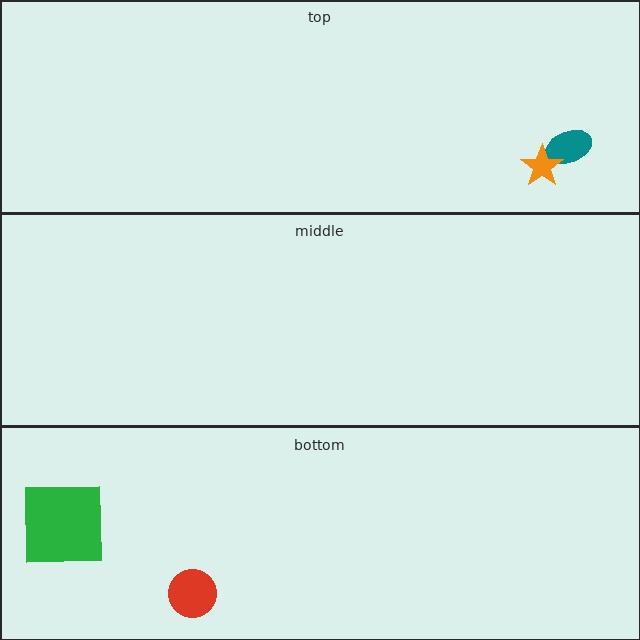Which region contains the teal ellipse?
The top region.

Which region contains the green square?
The bottom region.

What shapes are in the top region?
The teal ellipse, the orange star.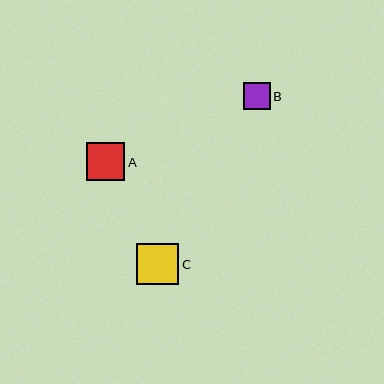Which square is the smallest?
Square B is the smallest with a size of approximately 27 pixels.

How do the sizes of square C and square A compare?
Square C and square A are approximately the same size.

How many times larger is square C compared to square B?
Square C is approximately 1.6 times the size of square B.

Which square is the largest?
Square C is the largest with a size of approximately 42 pixels.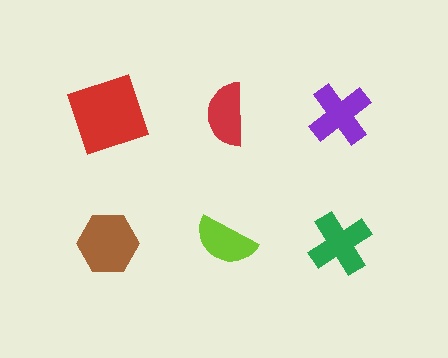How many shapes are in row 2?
3 shapes.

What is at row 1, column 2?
A red semicircle.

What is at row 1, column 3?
A purple cross.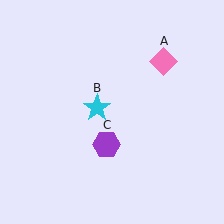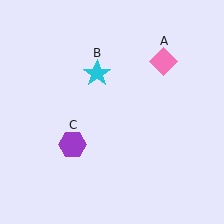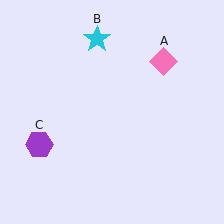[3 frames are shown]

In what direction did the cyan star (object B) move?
The cyan star (object B) moved up.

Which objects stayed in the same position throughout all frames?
Pink diamond (object A) remained stationary.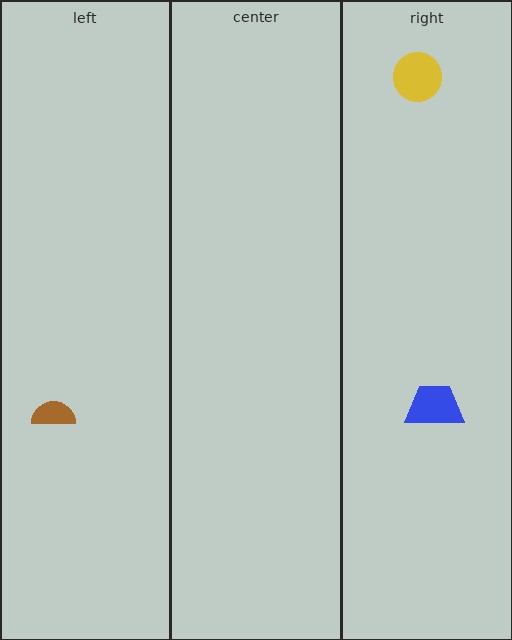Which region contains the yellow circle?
The right region.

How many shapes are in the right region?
2.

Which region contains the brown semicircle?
The left region.